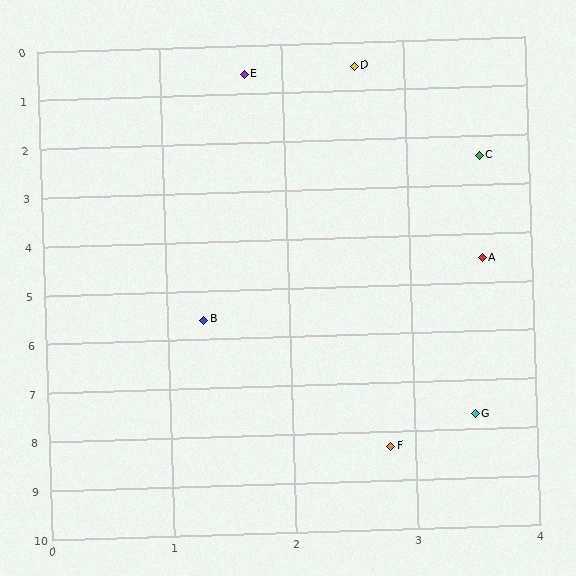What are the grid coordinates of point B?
Point B is at approximately (1.3, 5.6).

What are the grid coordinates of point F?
Point F is at approximately (2.8, 8.3).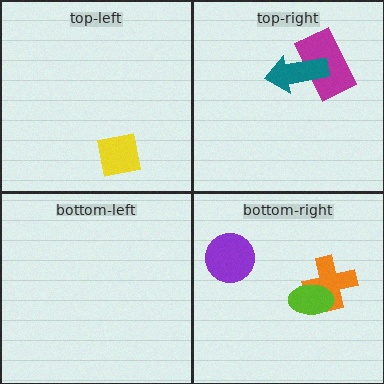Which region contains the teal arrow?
The top-right region.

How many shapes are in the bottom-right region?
3.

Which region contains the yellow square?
The top-left region.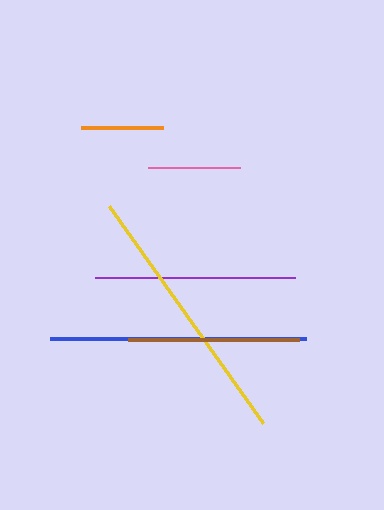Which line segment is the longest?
The yellow line is the longest at approximately 266 pixels.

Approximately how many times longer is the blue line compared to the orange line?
The blue line is approximately 3.1 times the length of the orange line.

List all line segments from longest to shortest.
From longest to shortest: yellow, blue, purple, brown, pink, orange.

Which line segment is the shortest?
The orange line is the shortest at approximately 83 pixels.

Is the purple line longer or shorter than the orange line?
The purple line is longer than the orange line.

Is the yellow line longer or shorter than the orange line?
The yellow line is longer than the orange line.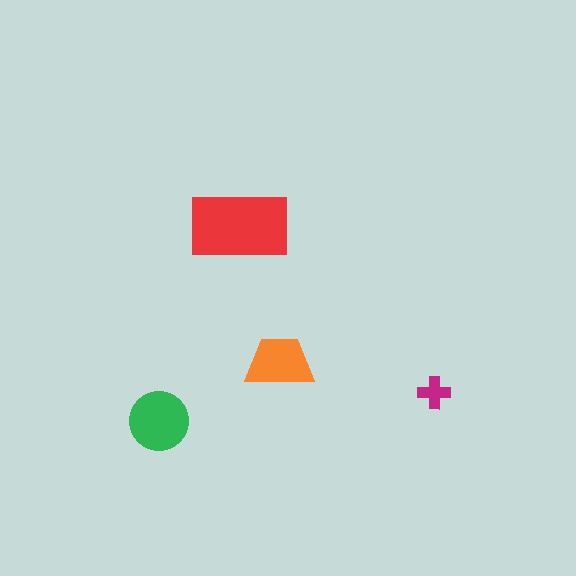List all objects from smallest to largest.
The magenta cross, the orange trapezoid, the green circle, the red rectangle.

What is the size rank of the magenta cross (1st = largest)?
4th.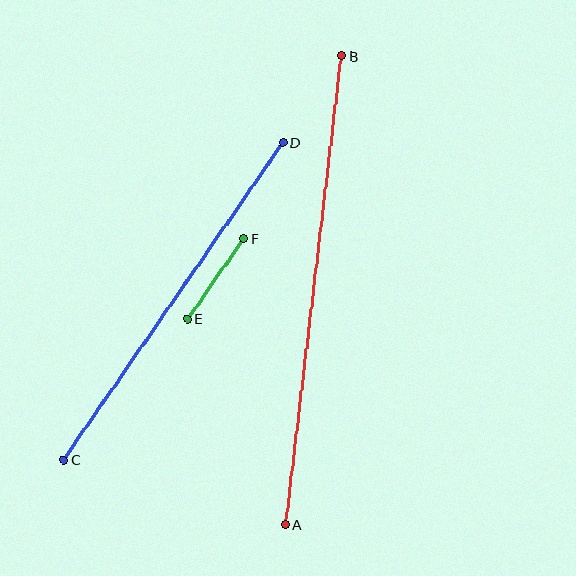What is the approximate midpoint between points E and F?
The midpoint is at approximately (216, 279) pixels.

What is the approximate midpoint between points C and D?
The midpoint is at approximately (173, 301) pixels.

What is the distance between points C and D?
The distance is approximately 386 pixels.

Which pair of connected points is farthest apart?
Points A and B are farthest apart.